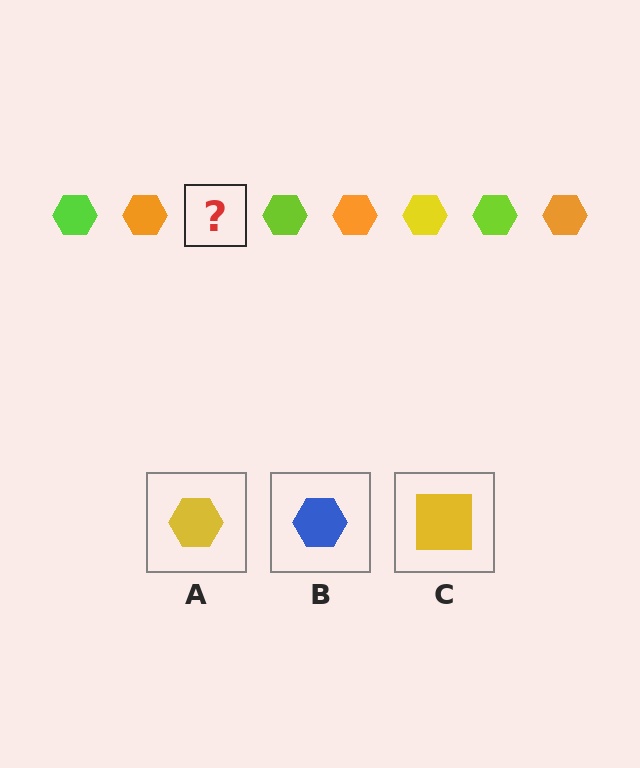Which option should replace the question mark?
Option A.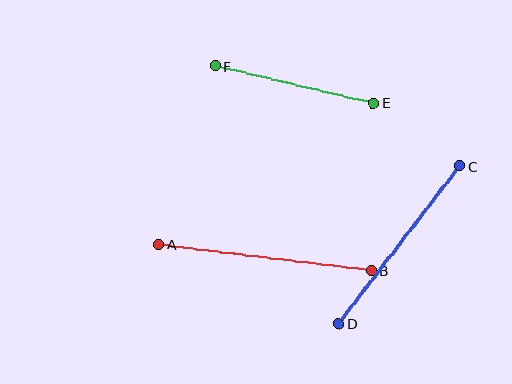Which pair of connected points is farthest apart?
Points A and B are farthest apart.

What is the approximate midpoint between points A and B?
The midpoint is at approximately (265, 257) pixels.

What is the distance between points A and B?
The distance is approximately 214 pixels.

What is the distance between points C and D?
The distance is approximately 199 pixels.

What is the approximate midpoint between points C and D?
The midpoint is at approximately (399, 245) pixels.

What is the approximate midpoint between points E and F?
The midpoint is at approximately (294, 84) pixels.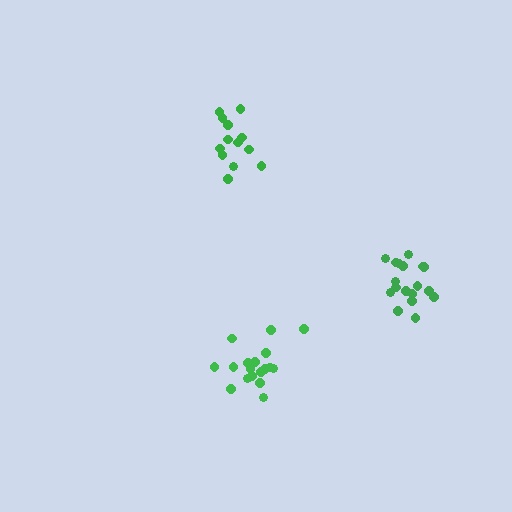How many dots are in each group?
Group 1: 18 dots, Group 2: 13 dots, Group 3: 18 dots (49 total).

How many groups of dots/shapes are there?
There are 3 groups.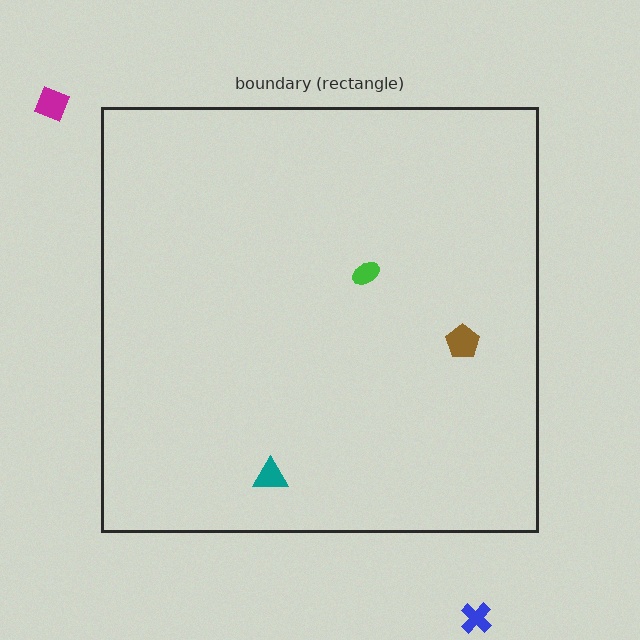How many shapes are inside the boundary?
3 inside, 2 outside.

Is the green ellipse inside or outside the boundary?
Inside.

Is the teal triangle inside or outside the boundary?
Inside.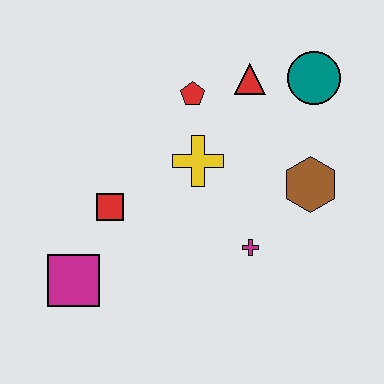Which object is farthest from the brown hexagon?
The magenta square is farthest from the brown hexagon.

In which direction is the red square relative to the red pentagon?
The red square is below the red pentagon.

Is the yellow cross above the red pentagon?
No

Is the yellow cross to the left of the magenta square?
No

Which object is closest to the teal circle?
The red triangle is closest to the teal circle.